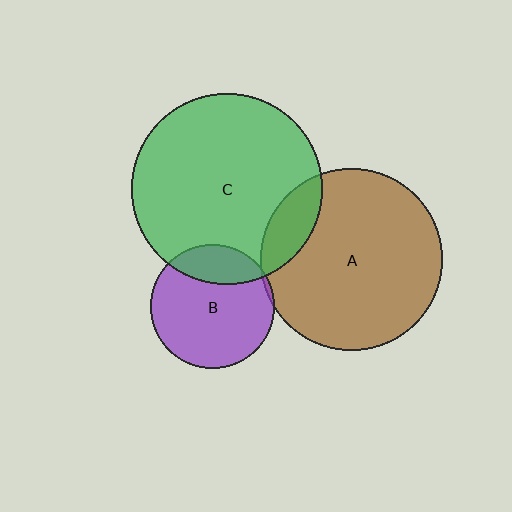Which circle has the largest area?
Circle C (green).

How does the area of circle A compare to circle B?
Approximately 2.2 times.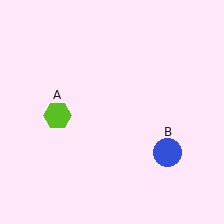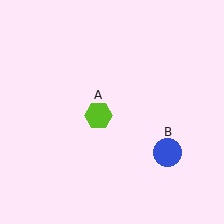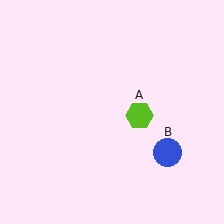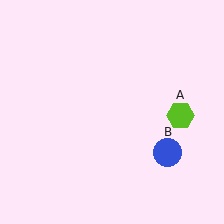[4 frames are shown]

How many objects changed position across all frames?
1 object changed position: lime hexagon (object A).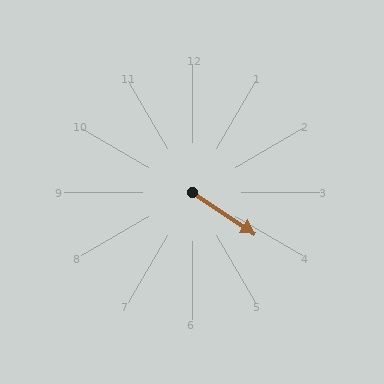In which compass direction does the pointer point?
Southeast.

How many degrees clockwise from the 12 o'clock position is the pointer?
Approximately 124 degrees.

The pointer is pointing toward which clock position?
Roughly 4 o'clock.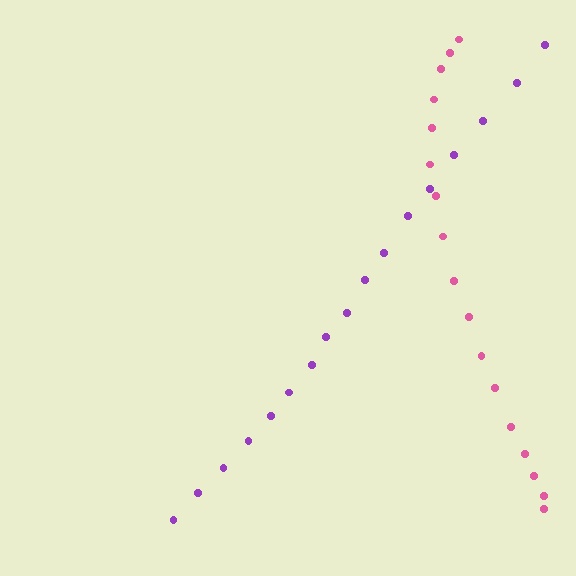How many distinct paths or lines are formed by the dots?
There are 2 distinct paths.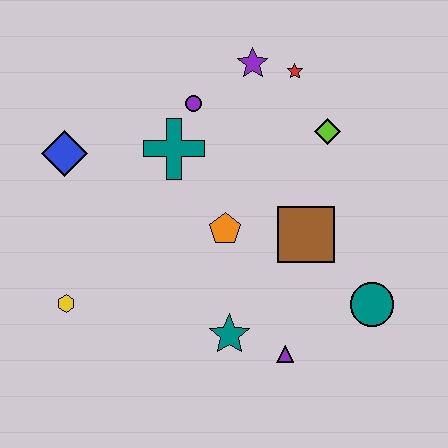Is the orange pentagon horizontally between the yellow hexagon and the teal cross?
No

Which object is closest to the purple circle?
The teal cross is closest to the purple circle.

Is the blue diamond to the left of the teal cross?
Yes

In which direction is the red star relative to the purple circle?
The red star is to the right of the purple circle.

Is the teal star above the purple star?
No